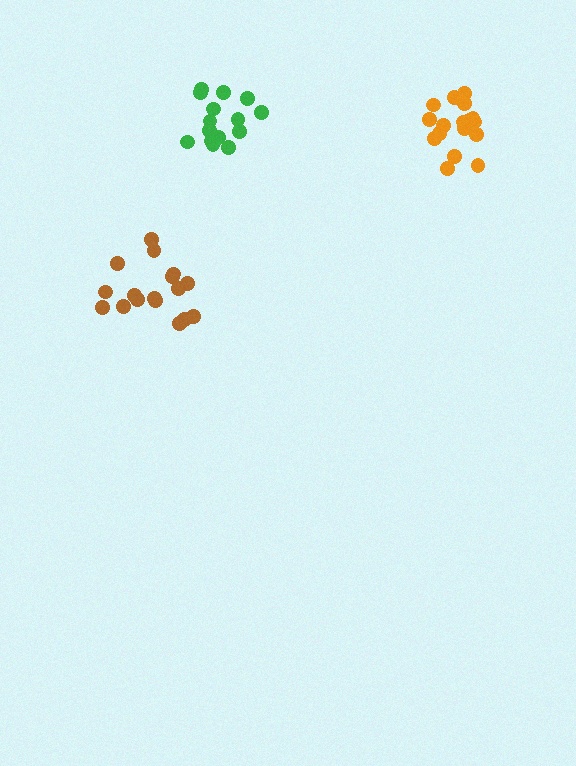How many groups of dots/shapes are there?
There are 3 groups.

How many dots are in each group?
Group 1: 17 dots, Group 2: 15 dots, Group 3: 19 dots (51 total).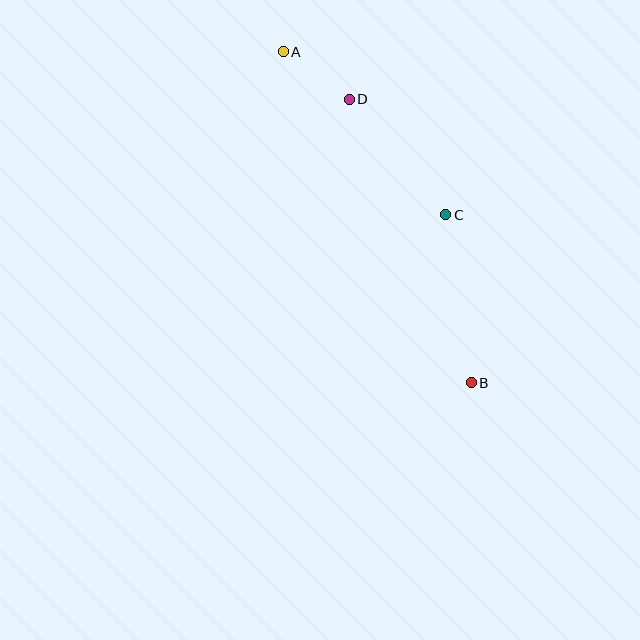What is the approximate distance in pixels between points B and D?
The distance between B and D is approximately 308 pixels.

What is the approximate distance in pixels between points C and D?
The distance between C and D is approximately 150 pixels.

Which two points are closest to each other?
Points A and D are closest to each other.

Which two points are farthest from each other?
Points A and B are farthest from each other.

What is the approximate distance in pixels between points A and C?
The distance between A and C is approximately 230 pixels.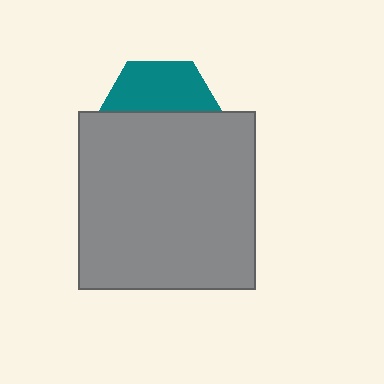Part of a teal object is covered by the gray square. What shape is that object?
It is a hexagon.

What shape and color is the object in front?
The object in front is a gray square.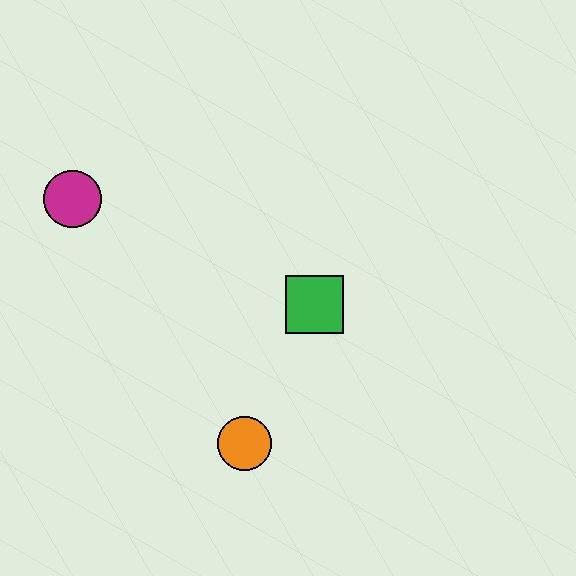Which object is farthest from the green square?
The magenta circle is farthest from the green square.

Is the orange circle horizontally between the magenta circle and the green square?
Yes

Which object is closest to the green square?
The orange circle is closest to the green square.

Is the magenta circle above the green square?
Yes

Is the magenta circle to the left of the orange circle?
Yes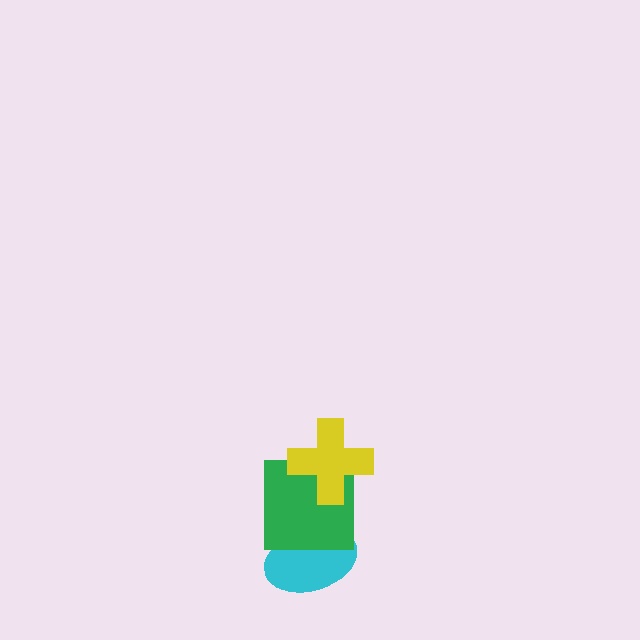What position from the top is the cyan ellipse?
The cyan ellipse is 3rd from the top.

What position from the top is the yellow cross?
The yellow cross is 1st from the top.